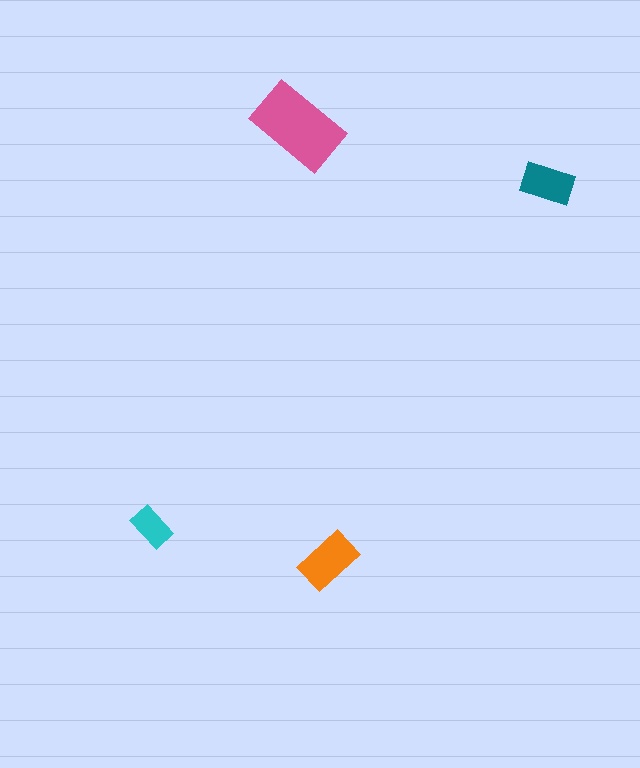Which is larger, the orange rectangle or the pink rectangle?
The pink one.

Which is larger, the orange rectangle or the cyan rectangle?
The orange one.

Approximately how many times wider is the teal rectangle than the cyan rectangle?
About 1.5 times wider.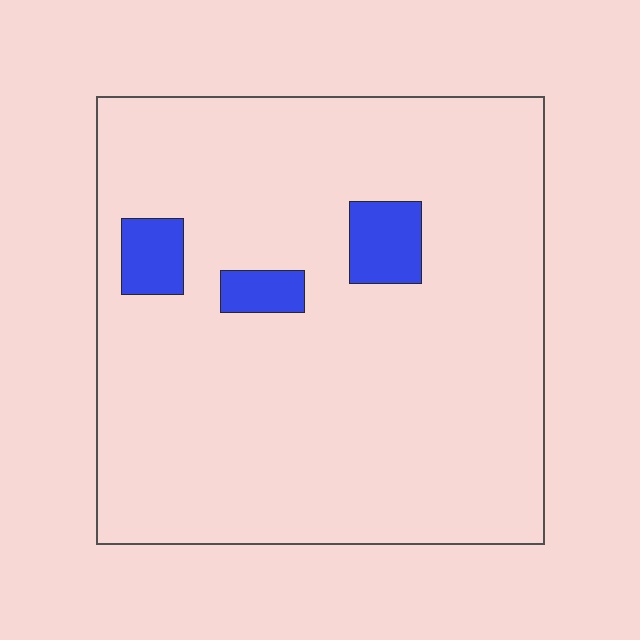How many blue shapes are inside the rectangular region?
3.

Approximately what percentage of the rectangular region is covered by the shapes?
Approximately 5%.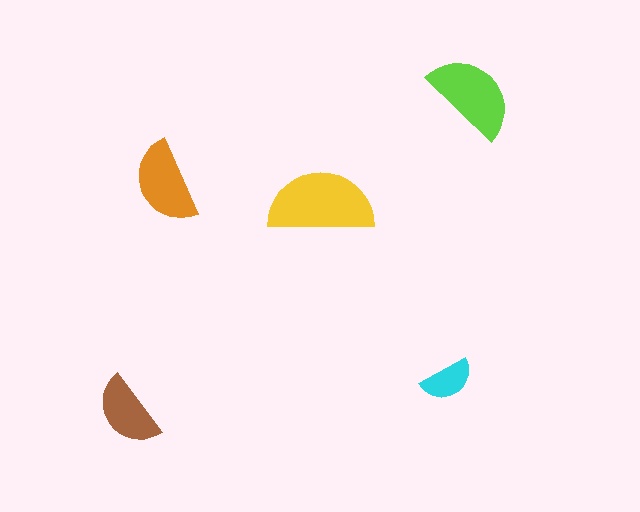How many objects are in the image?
There are 5 objects in the image.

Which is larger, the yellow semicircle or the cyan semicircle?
The yellow one.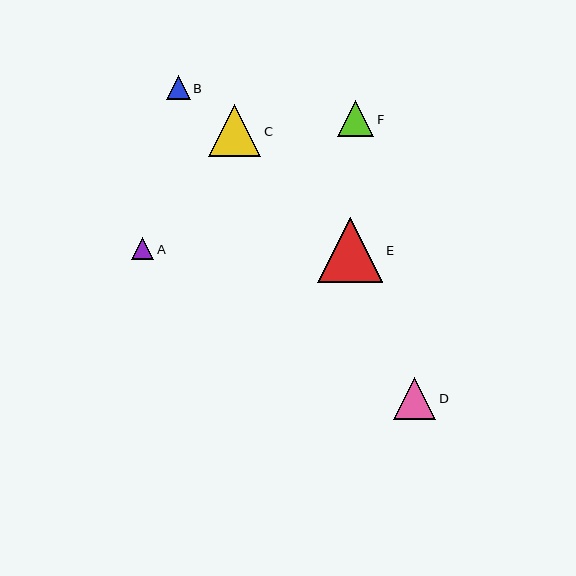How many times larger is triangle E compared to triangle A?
Triangle E is approximately 3.0 times the size of triangle A.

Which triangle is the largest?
Triangle E is the largest with a size of approximately 66 pixels.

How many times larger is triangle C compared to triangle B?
Triangle C is approximately 2.2 times the size of triangle B.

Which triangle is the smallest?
Triangle A is the smallest with a size of approximately 22 pixels.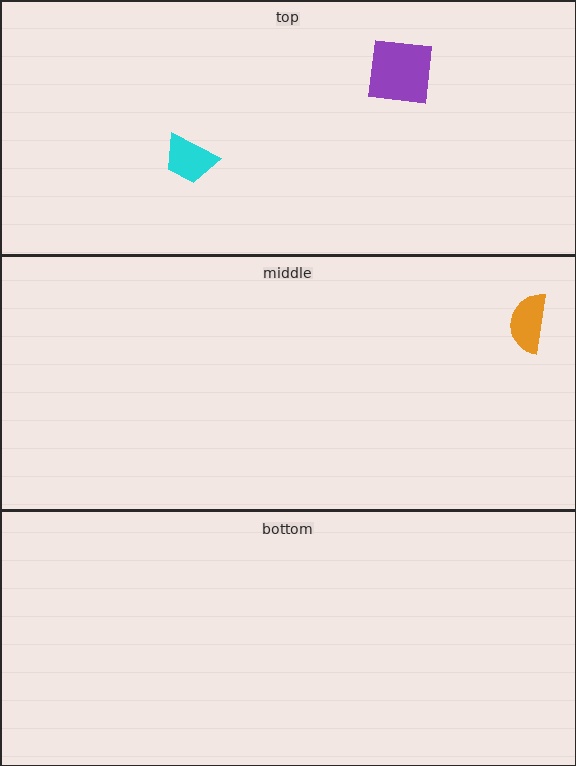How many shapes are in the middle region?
1.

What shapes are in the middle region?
The orange semicircle.